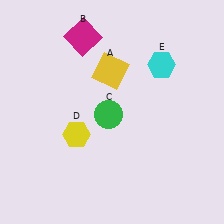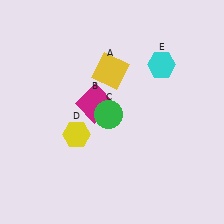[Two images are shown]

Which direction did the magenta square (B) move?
The magenta square (B) moved down.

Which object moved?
The magenta square (B) moved down.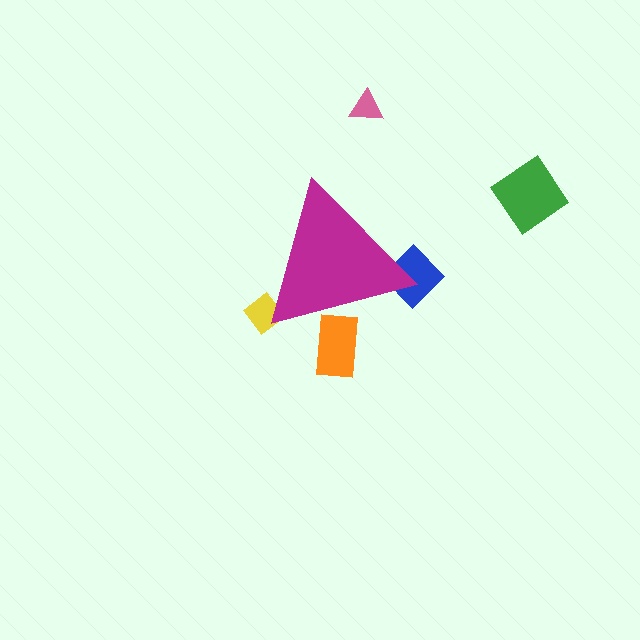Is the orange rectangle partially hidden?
Yes, the orange rectangle is partially hidden behind the magenta triangle.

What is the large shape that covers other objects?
A magenta triangle.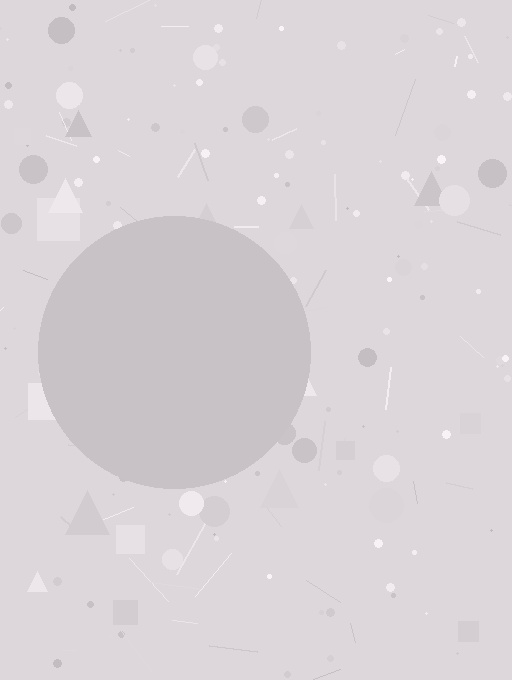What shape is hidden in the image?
A circle is hidden in the image.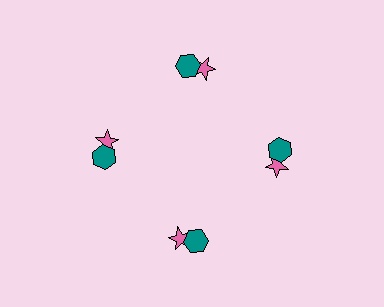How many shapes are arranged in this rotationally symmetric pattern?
There are 8 shapes, arranged in 4 groups of 2.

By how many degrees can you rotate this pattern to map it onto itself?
The pattern maps onto itself every 90 degrees of rotation.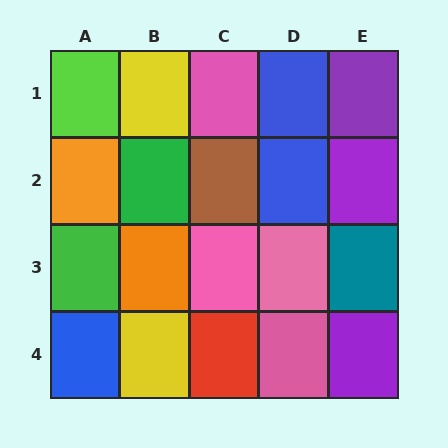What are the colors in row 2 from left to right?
Orange, green, brown, blue, purple.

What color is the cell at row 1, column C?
Pink.